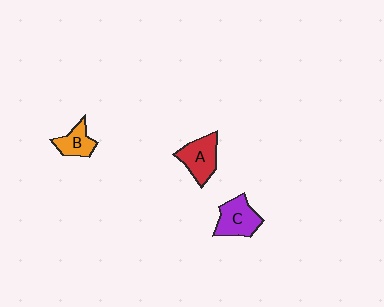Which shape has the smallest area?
Shape B (orange).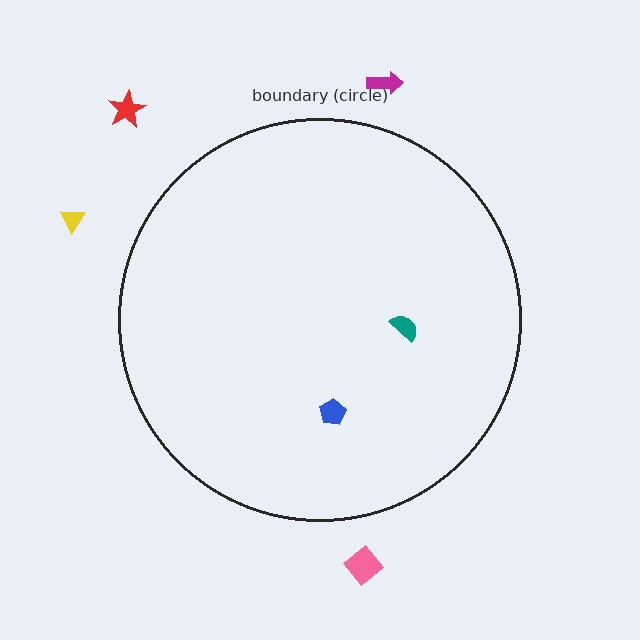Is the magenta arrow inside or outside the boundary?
Outside.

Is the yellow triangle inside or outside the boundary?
Outside.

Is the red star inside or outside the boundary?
Outside.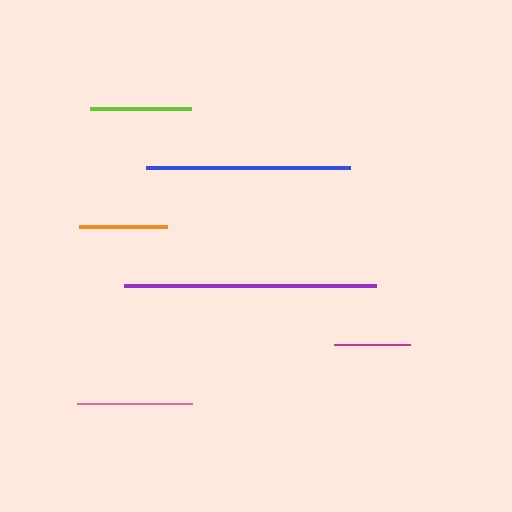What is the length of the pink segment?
The pink segment is approximately 115 pixels long.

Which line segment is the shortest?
The magenta line is the shortest at approximately 77 pixels.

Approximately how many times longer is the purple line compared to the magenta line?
The purple line is approximately 3.3 times the length of the magenta line.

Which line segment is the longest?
The purple line is the longest at approximately 252 pixels.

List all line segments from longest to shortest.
From longest to shortest: purple, blue, pink, lime, orange, magenta.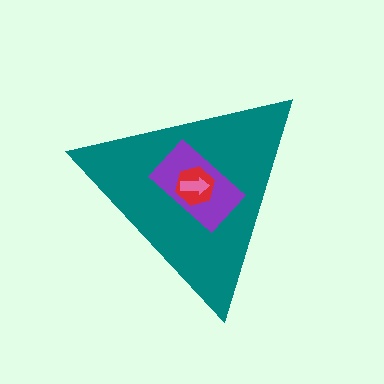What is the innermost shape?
The pink arrow.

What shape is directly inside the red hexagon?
The pink arrow.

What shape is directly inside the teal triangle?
The purple rectangle.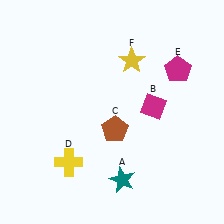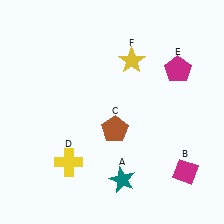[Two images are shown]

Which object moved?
The magenta diamond (B) moved down.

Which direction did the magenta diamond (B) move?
The magenta diamond (B) moved down.